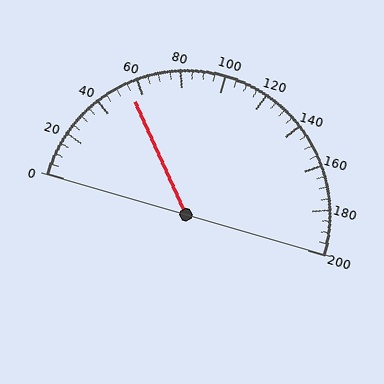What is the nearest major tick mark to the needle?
The nearest major tick mark is 60.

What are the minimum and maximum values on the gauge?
The gauge ranges from 0 to 200.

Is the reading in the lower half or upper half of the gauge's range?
The reading is in the lower half of the range (0 to 200).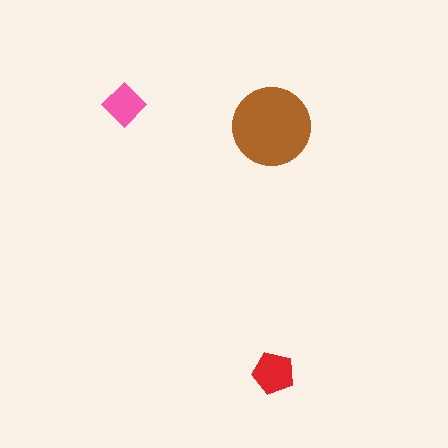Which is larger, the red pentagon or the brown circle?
The brown circle.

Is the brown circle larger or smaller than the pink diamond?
Larger.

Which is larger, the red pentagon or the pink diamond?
The red pentagon.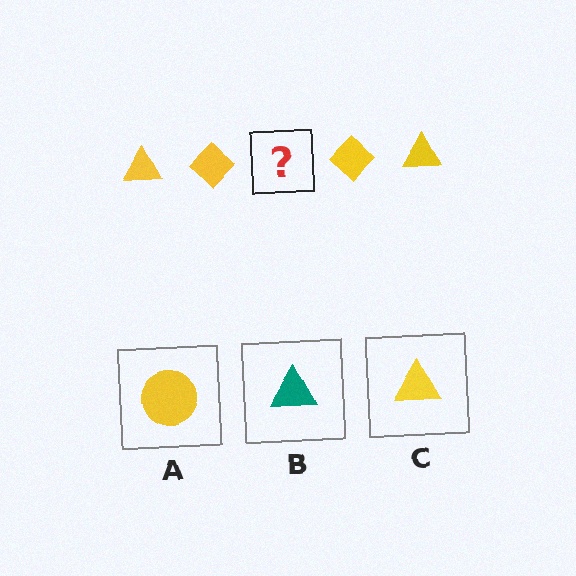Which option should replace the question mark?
Option C.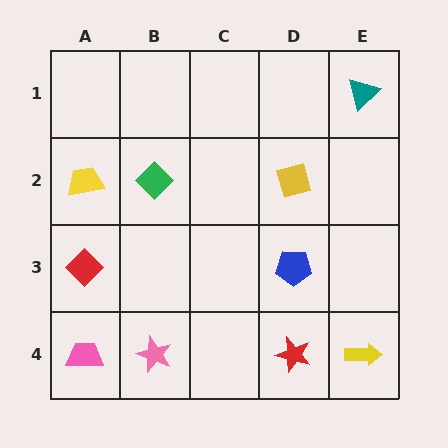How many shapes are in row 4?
4 shapes.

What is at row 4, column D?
A red star.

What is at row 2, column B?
A green diamond.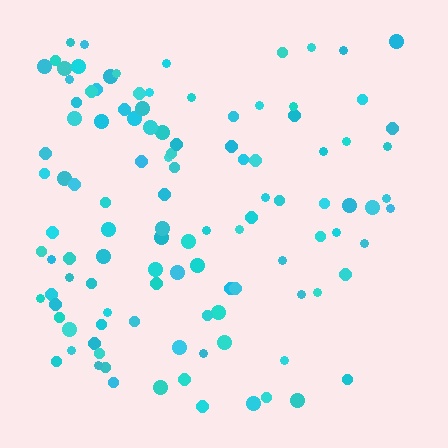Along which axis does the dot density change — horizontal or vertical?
Horizontal.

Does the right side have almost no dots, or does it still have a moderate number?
Still a moderate number, just noticeably fewer than the left.